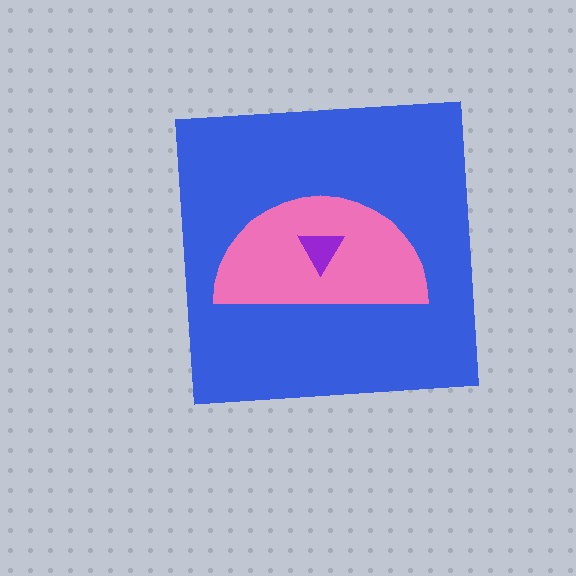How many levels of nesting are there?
3.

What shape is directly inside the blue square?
The pink semicircle.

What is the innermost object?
The purple triangle.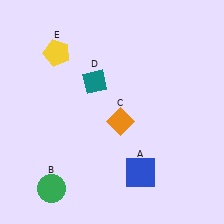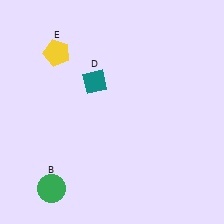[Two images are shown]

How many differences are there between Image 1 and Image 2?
There are 2 differences between the two images.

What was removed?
The blue square (A), the orange diamond (C) were removed in Image 2.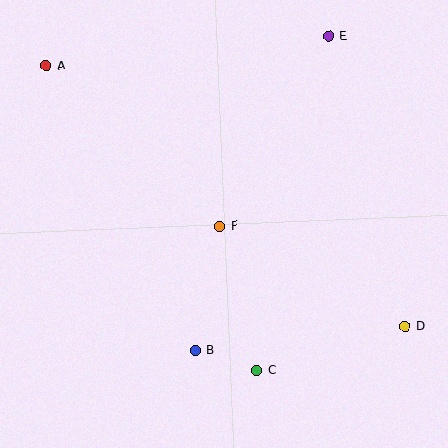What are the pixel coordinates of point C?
Point C is at (257, 370).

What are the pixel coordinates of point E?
Point E is at (329, 36).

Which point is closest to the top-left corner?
Point A is closest to the top-left corner.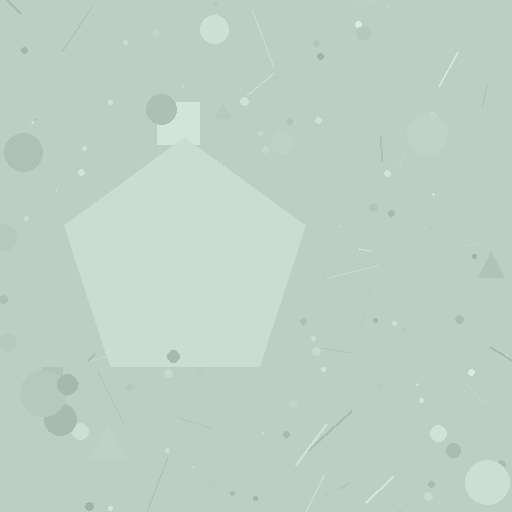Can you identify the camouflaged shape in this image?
The camouflaged shape is a pentagon.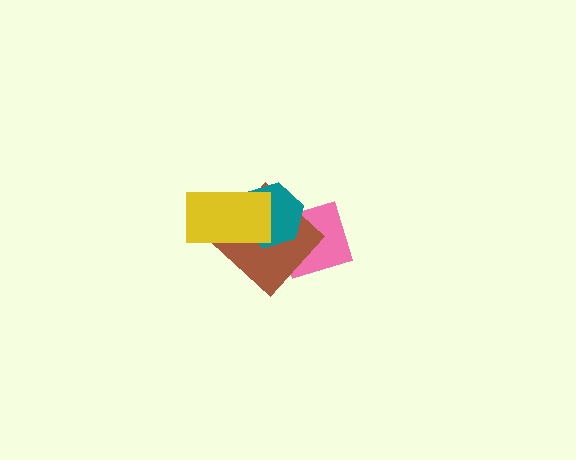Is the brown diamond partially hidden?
Yes, it is partially covered by another shape.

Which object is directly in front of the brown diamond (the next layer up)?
The teal hexagon is directly in front of the brown diamond.